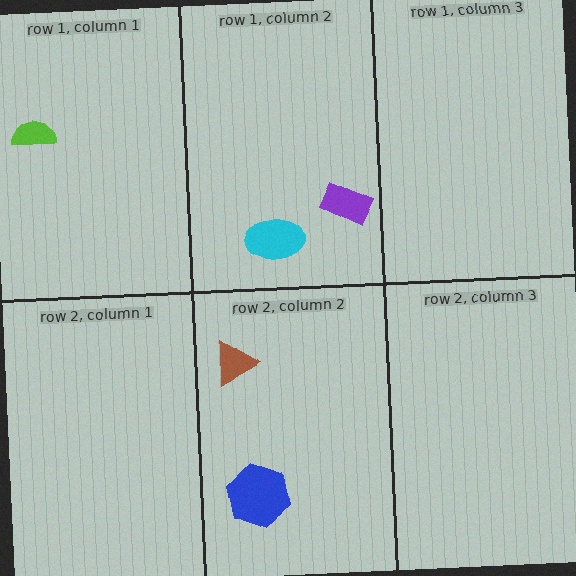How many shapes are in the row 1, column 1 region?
1.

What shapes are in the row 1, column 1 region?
The lime semicircle.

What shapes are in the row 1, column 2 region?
The purple rectangle, the cyan ellipse.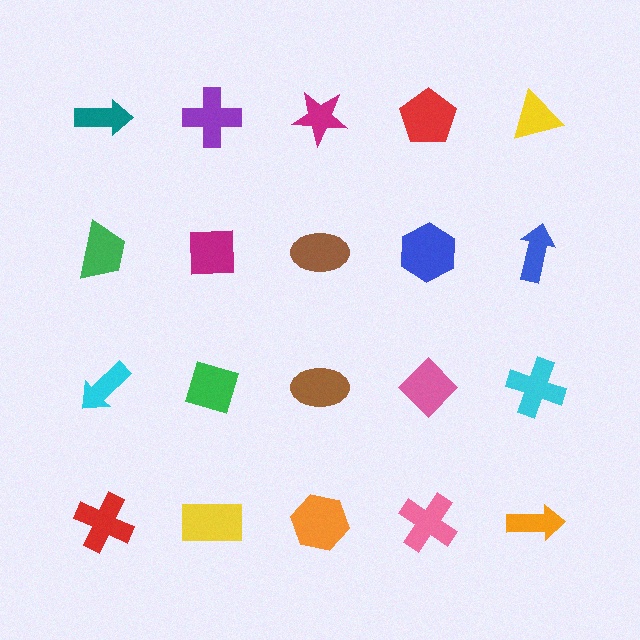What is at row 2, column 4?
A blue hexagon.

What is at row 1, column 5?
A yellow triangle.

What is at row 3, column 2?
A green diamond.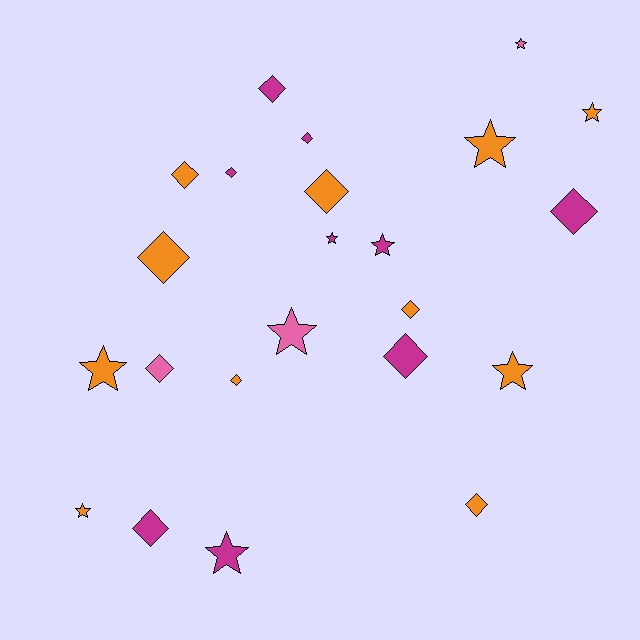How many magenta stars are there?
There are 3 magenta stars.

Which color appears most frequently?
Orange, with 11 objects.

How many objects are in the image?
There are 23 objects.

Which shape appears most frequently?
Diamond, with 13 objects.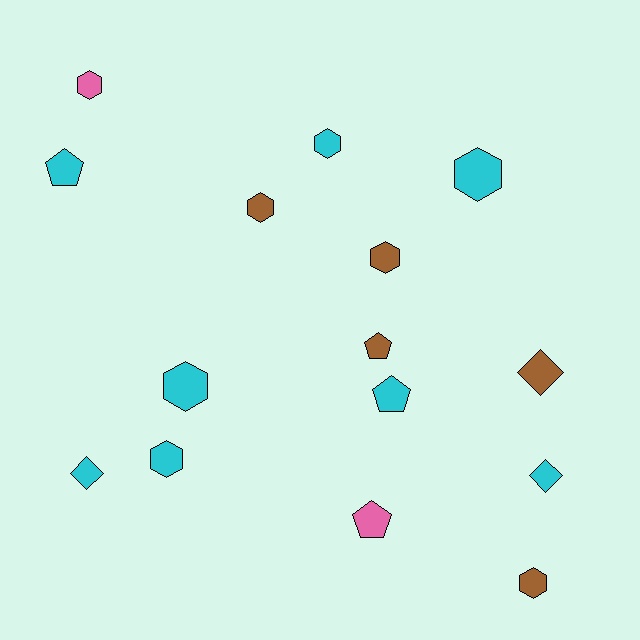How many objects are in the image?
There are 15 objects.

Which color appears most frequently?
Cyan, with 8 objects.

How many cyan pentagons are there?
There are 2 cyan pentagons.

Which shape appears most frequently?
Hexagon, with 8 objects.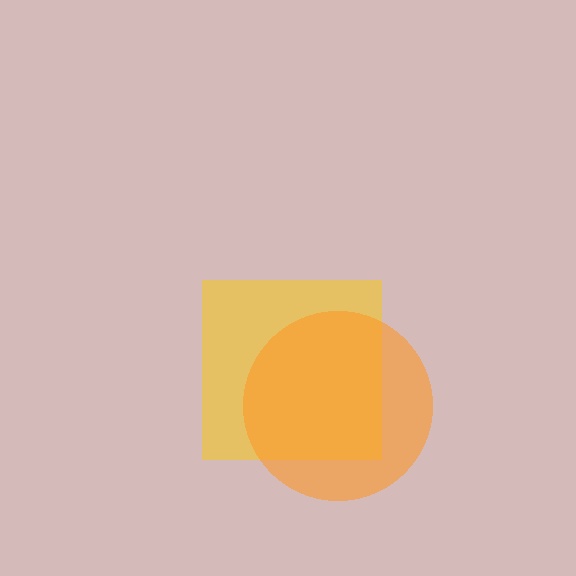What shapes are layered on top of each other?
The layered shapes are: a yellow square, an orange circle.